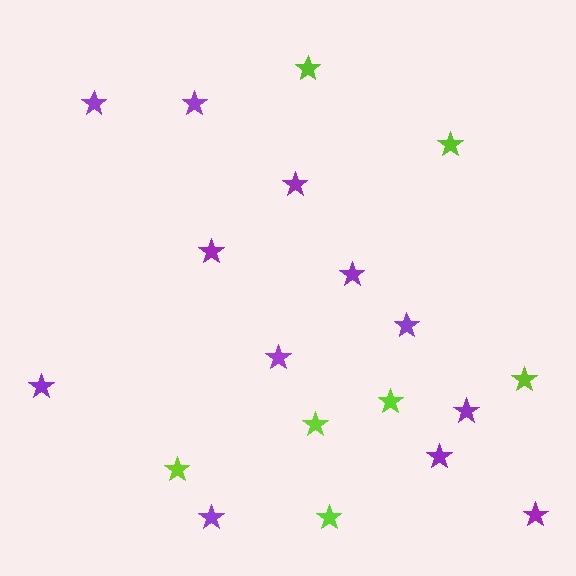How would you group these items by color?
There are 2 groups: one group of lime stars (7) and one group of purple stars (12).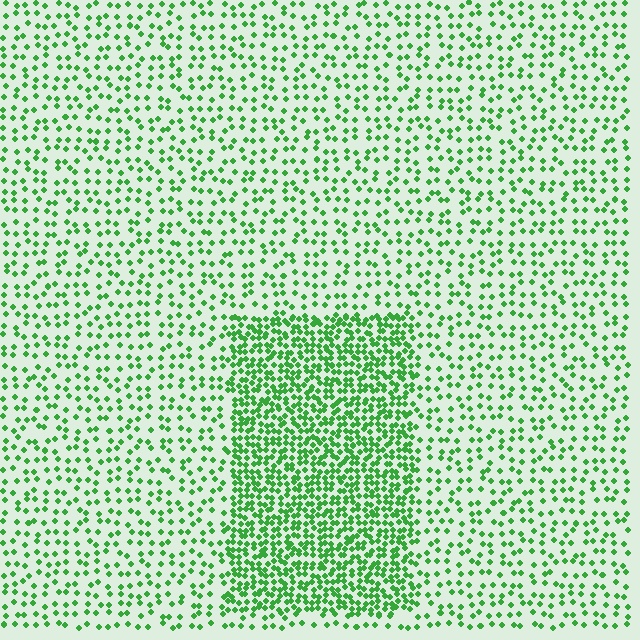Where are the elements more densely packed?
The elements are more densely packed inside the rectangle boundary.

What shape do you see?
I see a rectangle.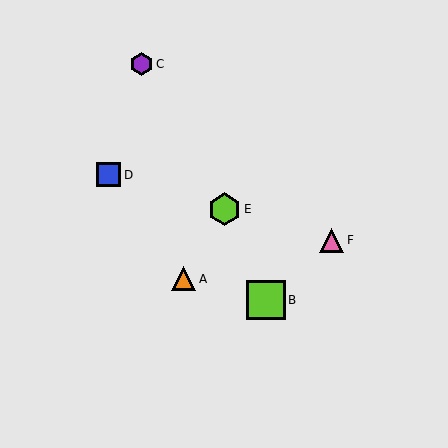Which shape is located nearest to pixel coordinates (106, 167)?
The blue square (labeled D) at (109, 175) is nearest to that location.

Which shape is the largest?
The lime square (labeled B) is the largest.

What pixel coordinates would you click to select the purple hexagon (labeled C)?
Click at (142, 64) to select the purple hexagon C.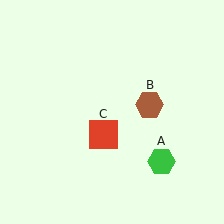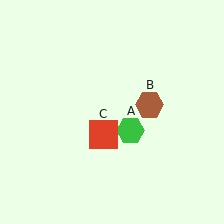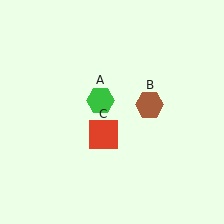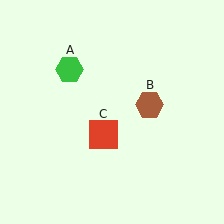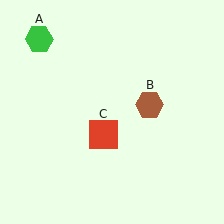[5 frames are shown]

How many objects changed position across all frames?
1 object changed position: green hexagon (object A).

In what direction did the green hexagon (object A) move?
The green hexagon (object A) moved up and to the left.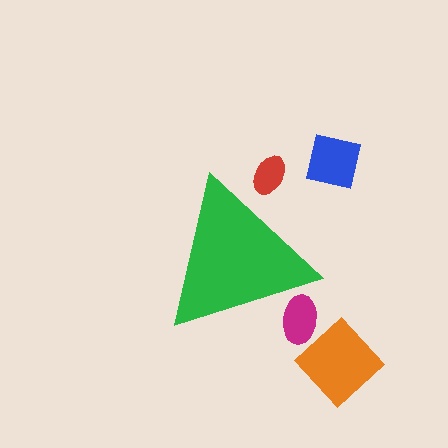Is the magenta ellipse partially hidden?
Yes, the magenta ellipse is partially hidden behind the green triangle.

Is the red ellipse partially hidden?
Yes, the red ellipse is partially hidden behind the green triangle.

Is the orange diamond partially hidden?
No, the orange diamond is fully visible.